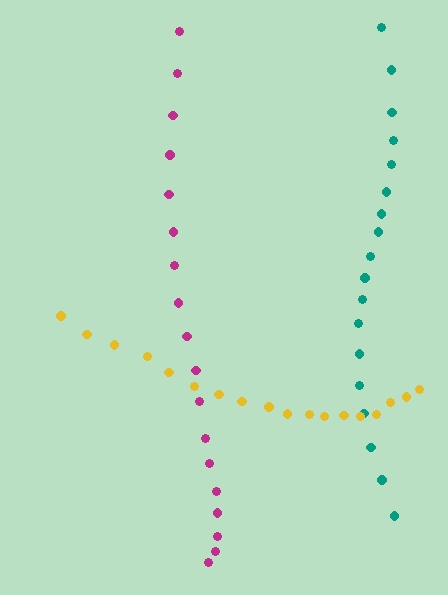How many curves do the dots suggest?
There are 3 distinct paths.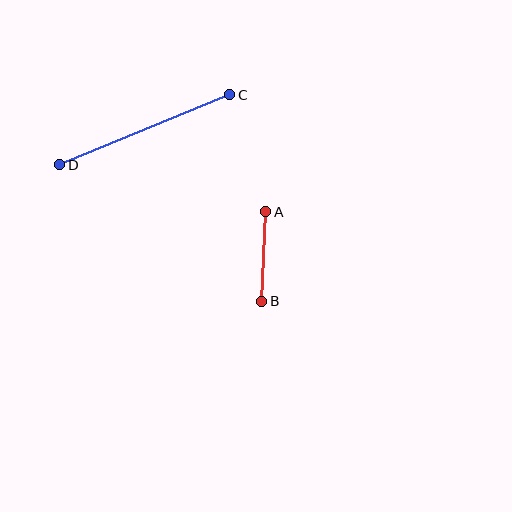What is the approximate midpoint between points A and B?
The midpoint is at approximately (264, 257) pixels.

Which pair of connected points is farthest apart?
Points C and D are farthest apart.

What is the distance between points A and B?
The distance is approximately 89 pixels.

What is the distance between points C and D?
The distance is approximately 184 pixels.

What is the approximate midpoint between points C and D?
The midpoint is at approximately (145, 130) pixels.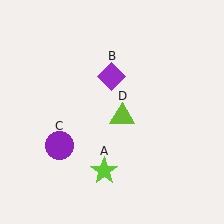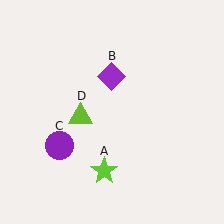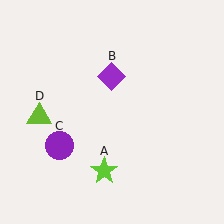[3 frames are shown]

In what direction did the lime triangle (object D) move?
The lime triangle (object D) moved left.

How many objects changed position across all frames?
1 object changed position: lime triangle (object D).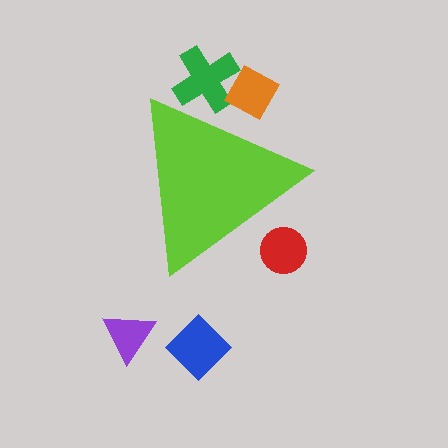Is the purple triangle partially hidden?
No, the purple triangle is fully visible.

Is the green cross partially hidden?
Yes, the green cross is partially hidden behind the lime triangle.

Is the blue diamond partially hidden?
No, the blue diamond is fully visible.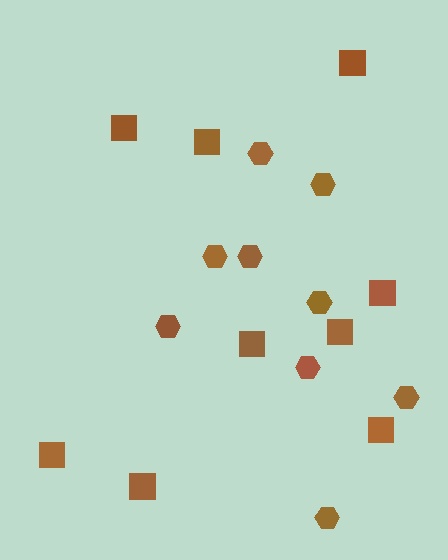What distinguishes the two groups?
There are 2 groups: one group of hexagons (9) and one group of squares (9).